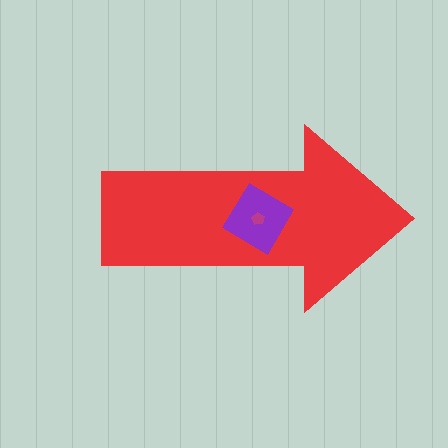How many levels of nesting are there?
3.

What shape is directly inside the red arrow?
The purple diamond.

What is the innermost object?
The magenta pentagon.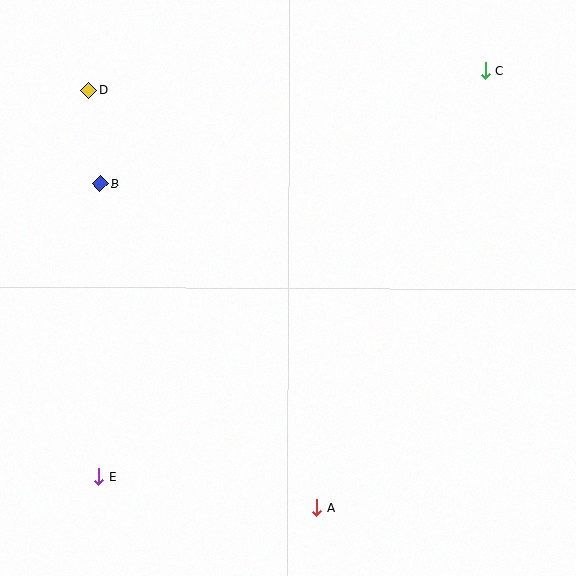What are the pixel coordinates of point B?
Point B is at (100, 184).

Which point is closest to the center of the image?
Point B at (100, 184) is closest to the center.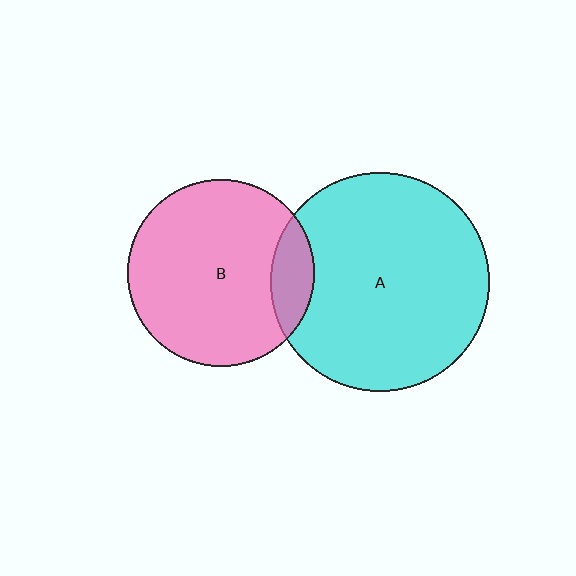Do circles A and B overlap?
Yes.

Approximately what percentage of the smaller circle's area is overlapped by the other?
Approximately 15%.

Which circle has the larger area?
Circle A (cyan).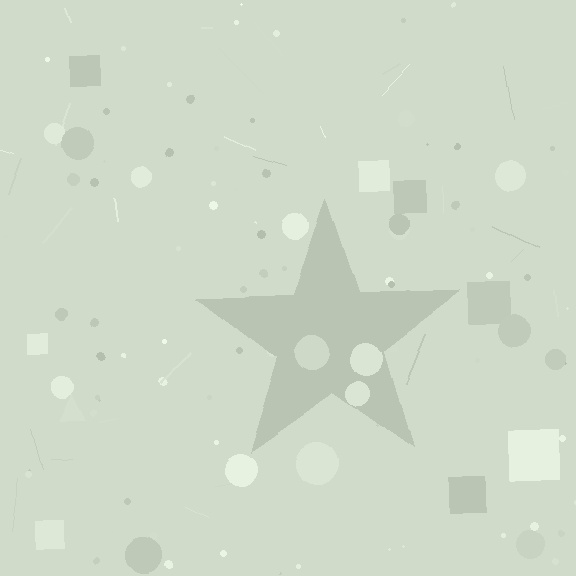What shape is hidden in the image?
A star is hidden in the image.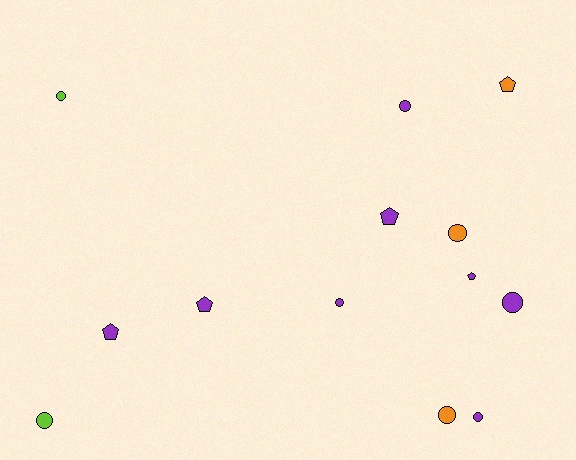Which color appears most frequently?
Purple, with 8 objects.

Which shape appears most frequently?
Circle, with 8 objects.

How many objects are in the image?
There are 13 objects.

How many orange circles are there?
There are 2 orange circles.